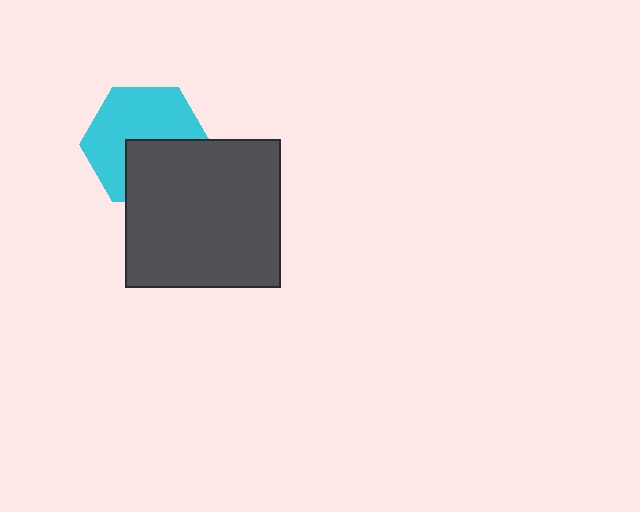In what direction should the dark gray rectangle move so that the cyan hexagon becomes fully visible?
The dark gray rectangle should move down. That is the shortest direction to clear the overlap and leave the cyan hexagon fully visible.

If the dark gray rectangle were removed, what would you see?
You would see the complete cyan hexagon.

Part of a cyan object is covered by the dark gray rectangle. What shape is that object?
It is a hexagon.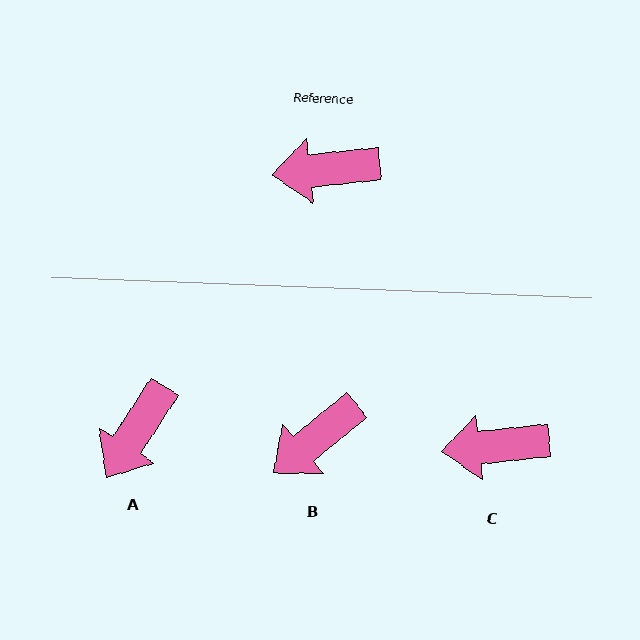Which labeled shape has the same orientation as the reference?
C.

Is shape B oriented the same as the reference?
No, it is off by about 34 degrees.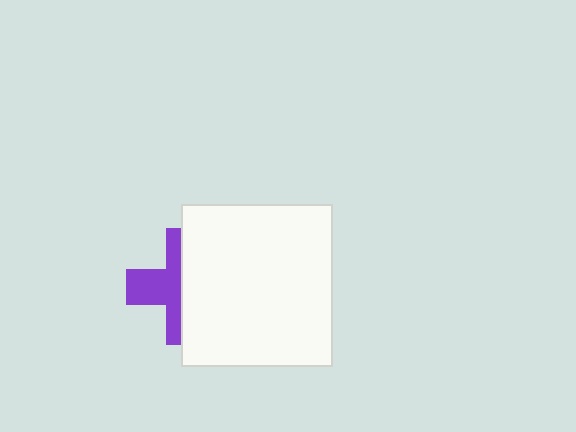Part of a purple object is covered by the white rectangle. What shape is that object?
It is a cross.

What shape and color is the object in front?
The object in front is a white rectangle.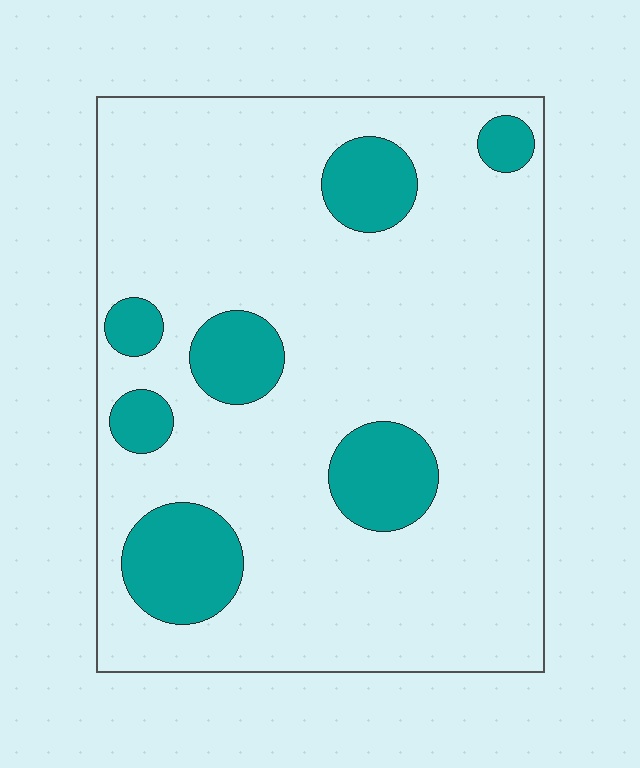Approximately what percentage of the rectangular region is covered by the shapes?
Approximately 15%.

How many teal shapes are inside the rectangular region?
7.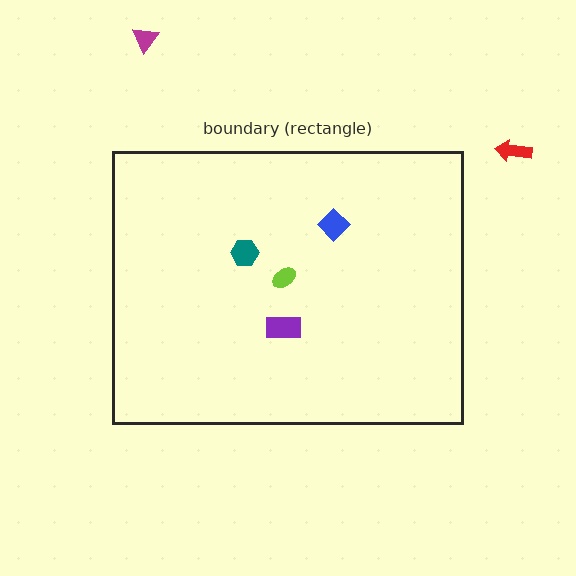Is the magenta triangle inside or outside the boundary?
Outside.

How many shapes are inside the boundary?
4 inside, 2 outside.